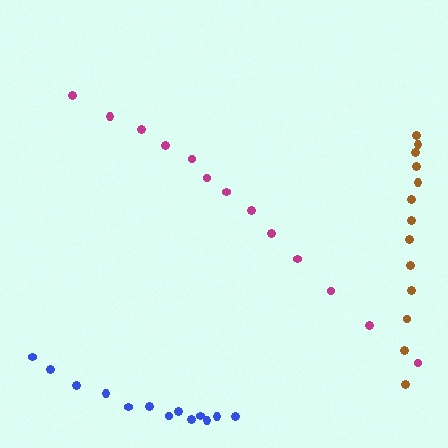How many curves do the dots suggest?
There are 3 distinct paths.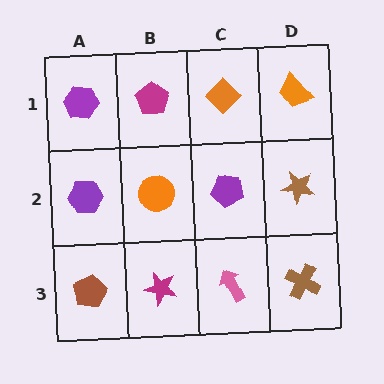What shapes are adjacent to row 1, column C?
A purple pentagon (row 2, column C), a magenta pentagon (row 1, column B), an orange trapezoid (row 1, column D).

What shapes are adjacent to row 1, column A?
A purple hexagon (row 2, column A), a magenta pentagon (row 1, column B).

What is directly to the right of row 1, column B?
An orange diamond.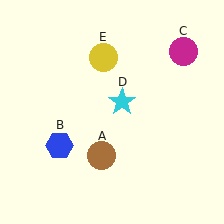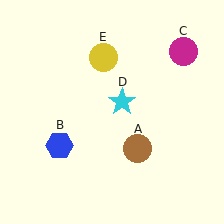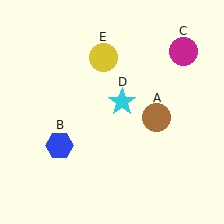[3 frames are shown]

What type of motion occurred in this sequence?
The brown circle (object A) rotated counterclockwise around the center of the scene.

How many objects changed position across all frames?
1 object changed position: brown circle (object A).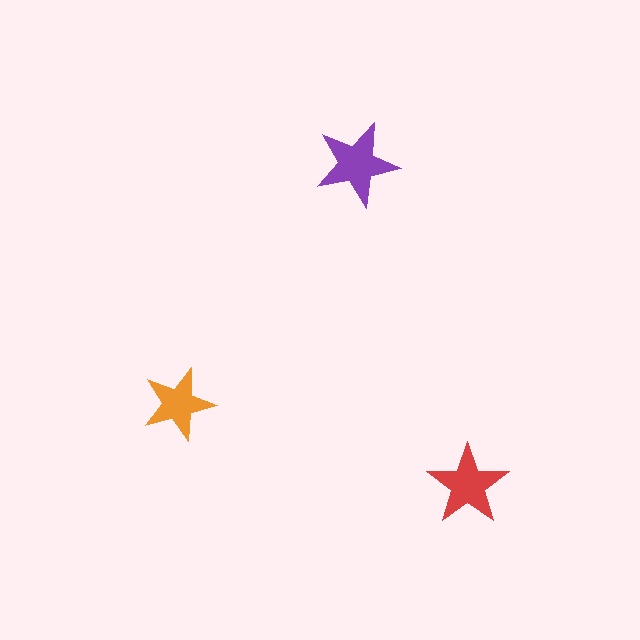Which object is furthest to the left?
The orange star is leftmost.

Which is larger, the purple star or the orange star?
The purple one.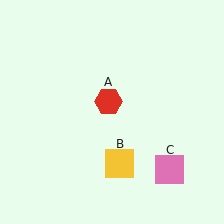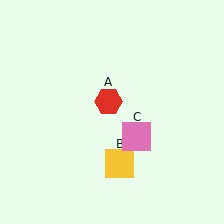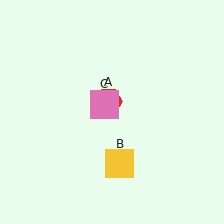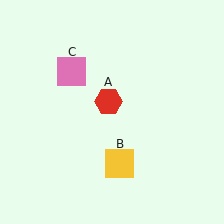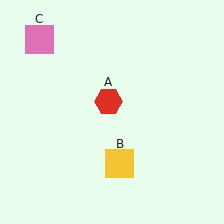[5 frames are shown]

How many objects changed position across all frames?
1 object changed position: pink square (object C).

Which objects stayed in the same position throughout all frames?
Red hexagon (object A) and yellow square (object B) remained stationary.